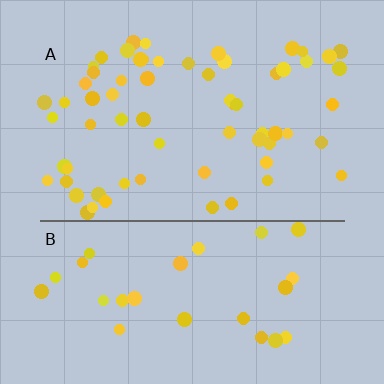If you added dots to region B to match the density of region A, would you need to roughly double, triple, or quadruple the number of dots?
Approximately double.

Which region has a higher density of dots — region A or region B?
A (the top).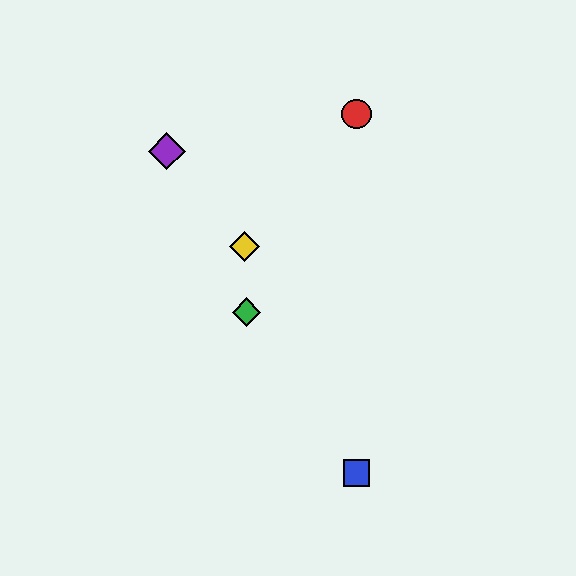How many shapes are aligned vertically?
2 shapes (the red circle, the blue square) are aligned vertically.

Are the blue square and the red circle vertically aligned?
Yes, both are at x≈357.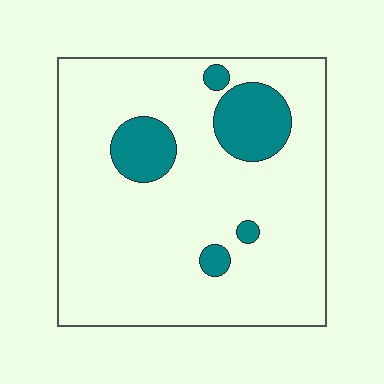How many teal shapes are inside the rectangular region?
5.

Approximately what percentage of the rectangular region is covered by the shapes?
Approximately 15%.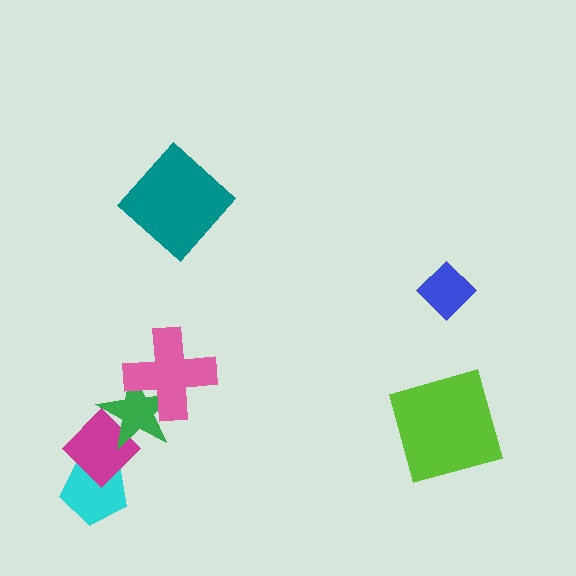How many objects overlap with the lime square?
0 objects overlap with the lime square.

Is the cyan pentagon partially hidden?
Yes, it is partially covered by another shape.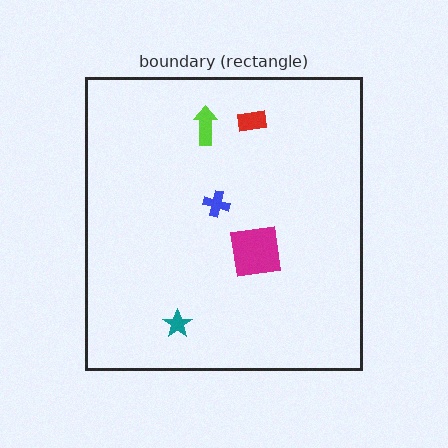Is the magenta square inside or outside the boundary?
Inside.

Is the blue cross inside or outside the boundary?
Inside.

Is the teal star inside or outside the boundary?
Inside.